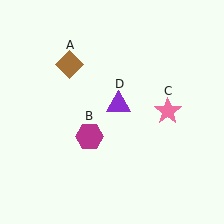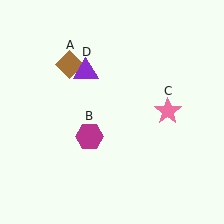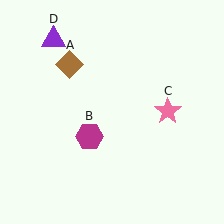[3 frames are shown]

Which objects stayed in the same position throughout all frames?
Brown diamond (object A) and magenta hexagon (object B) and pink star (object C) remained stationary.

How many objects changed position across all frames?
1 object changed position: purple triangle (object D).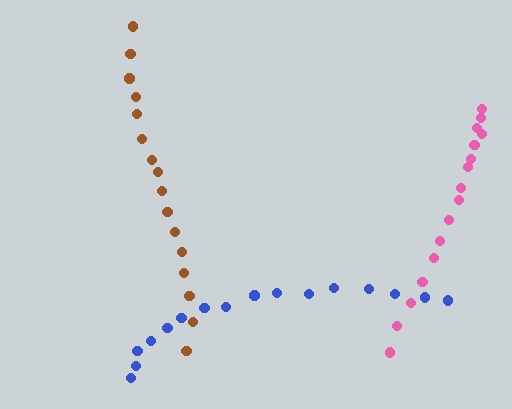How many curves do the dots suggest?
There are 3 distinct paths.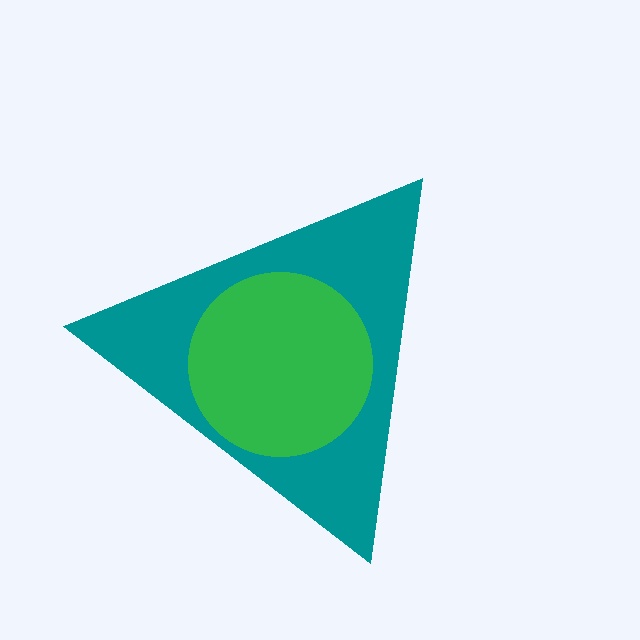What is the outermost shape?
The teal triangle.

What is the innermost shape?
The green circle.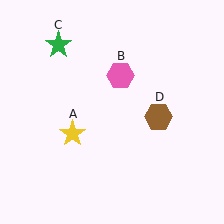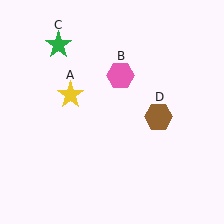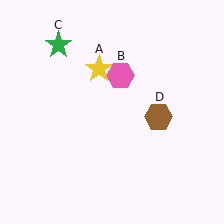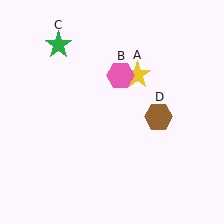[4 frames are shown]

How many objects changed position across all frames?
1 object changed position: yellow star (object A).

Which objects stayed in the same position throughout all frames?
Pink hexagon (object B) and green star (object C) and brown hexagon (object D) remained stationary.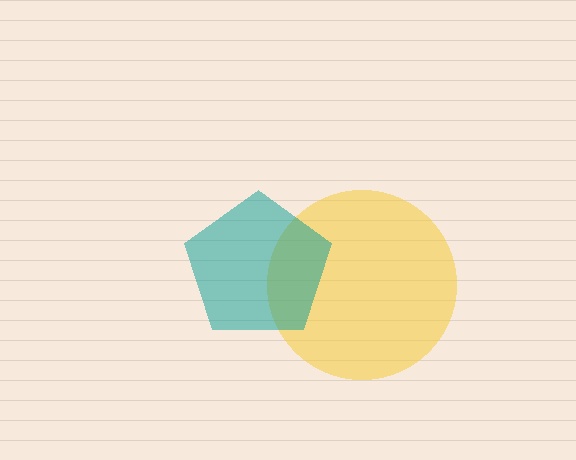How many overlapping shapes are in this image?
There are 2 overlapping shapes in the image.